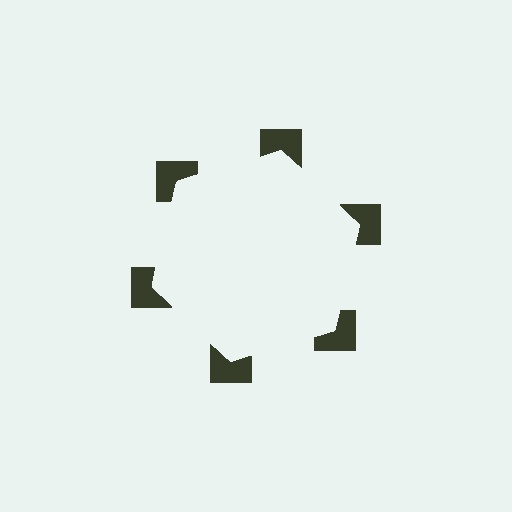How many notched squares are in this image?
There are 6 — one at each vertex of the illusory hexagon.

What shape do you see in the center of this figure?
An illusory hexagon — its edges are inferred from the aligned wedge cuts in the notched squares, not physically drawn.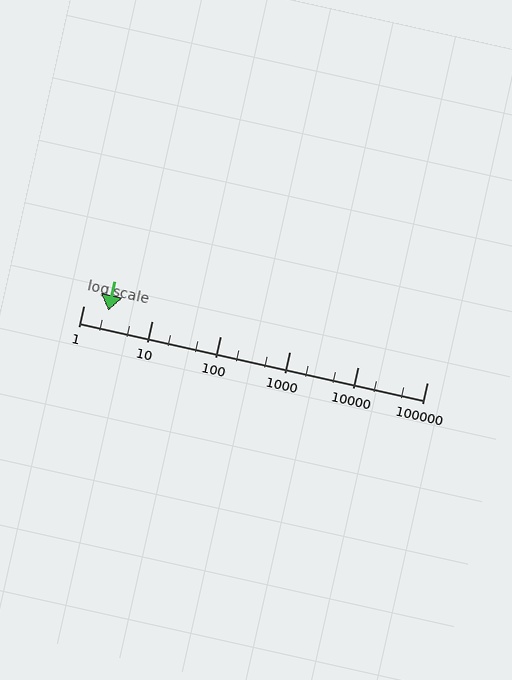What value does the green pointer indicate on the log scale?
The pointer indicates approximately 2.3.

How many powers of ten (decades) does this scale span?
The scale spans 5 decades, from 1 to 100000.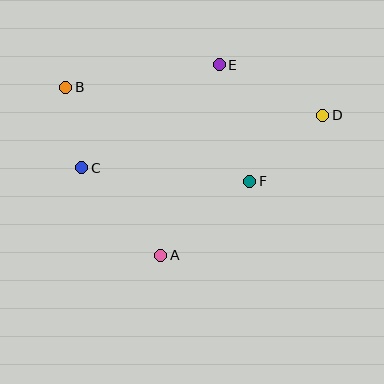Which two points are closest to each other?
Points B and C are closest to each other.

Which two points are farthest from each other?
Points B and D are farthest from each other.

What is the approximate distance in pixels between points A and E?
The distance between A and E is approximately 199 pixels.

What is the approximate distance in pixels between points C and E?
The distance between C and E is approximately 172 pixels.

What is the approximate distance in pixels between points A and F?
The distance between A and F is approximately 116 pixels.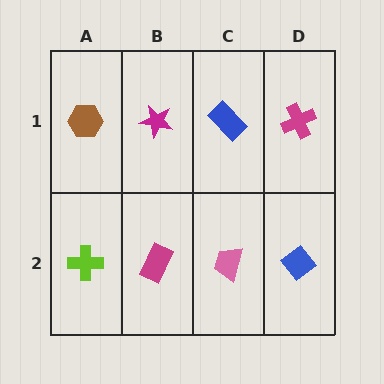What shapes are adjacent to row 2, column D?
A magenta cross (row 1, column D), a pink trapezoid (row 2, column C).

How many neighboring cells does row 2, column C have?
3.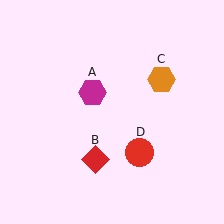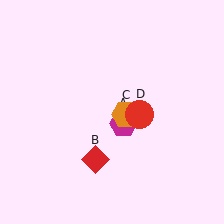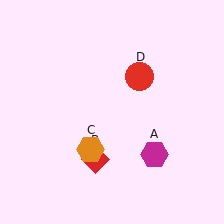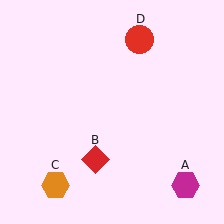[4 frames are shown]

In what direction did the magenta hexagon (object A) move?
The magenta hexagon (object A) moved down and to the right.